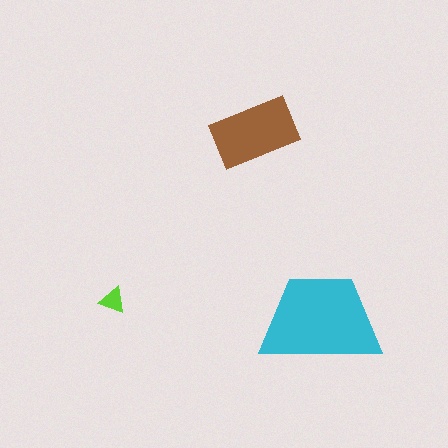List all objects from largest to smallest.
The cyan trapezoid, the brown rectangle, the lime triangle.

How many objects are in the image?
There are 3 objects in the image.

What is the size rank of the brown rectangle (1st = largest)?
2nd.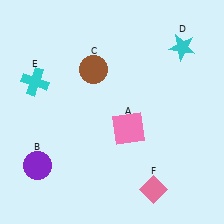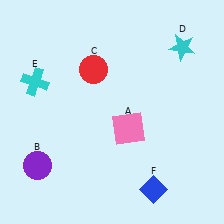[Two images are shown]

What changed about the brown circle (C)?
In Image 1, C is brown. In Image 2, it changed to red.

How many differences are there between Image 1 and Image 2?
There are 2 differences between the two images.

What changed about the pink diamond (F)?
In Image 1, F is pink. In Image 2, it changed to blue.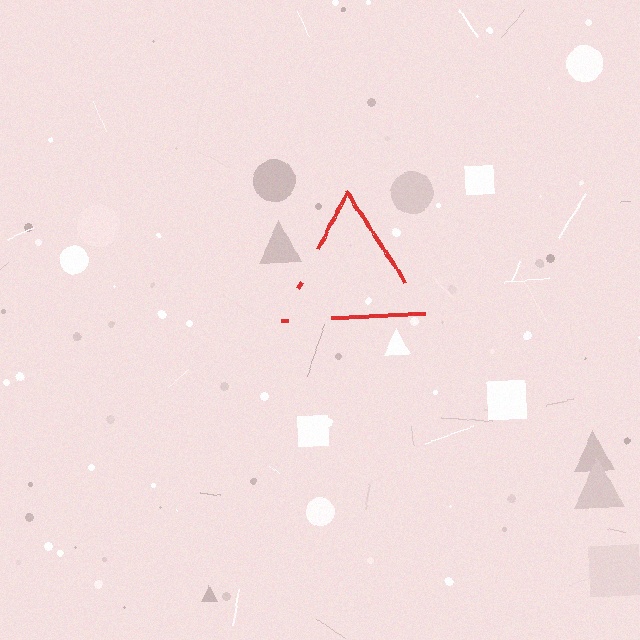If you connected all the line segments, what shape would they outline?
They would outline a triangle.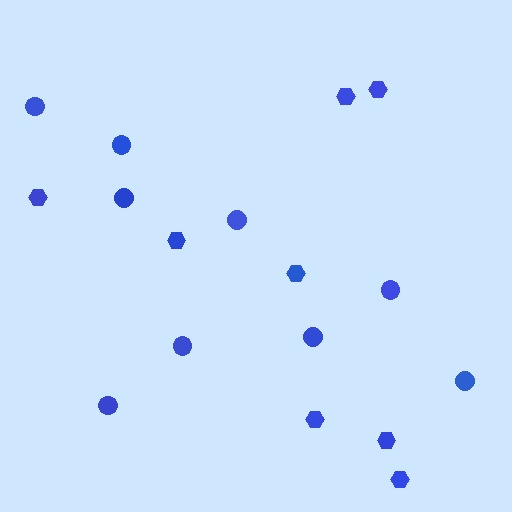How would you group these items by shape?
There are 2 groups: one group of circles (9) and one group of hexagons (8).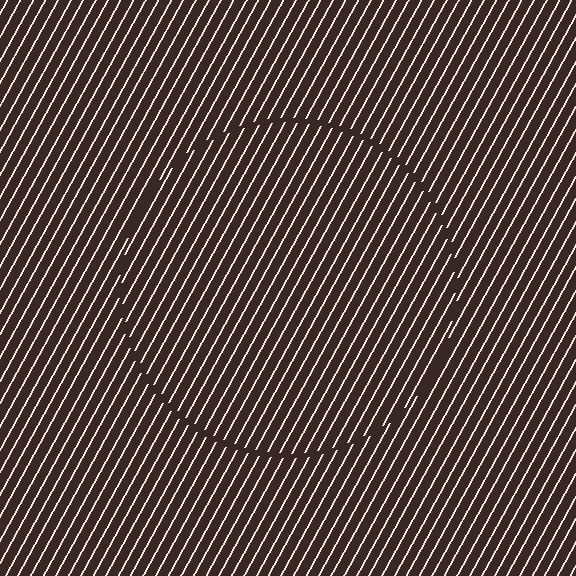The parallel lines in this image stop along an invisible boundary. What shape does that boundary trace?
An illusory circle. The interior of the shape contains the same grating, shifted by half a period — the contour is defined by the phase discontinuity where line-ends from the inner and outer gratings abut.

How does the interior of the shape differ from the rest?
The interior of the shape contains the same grating, shifted by half a period — the contour is defined by the phase discontinuity where line-ends from the inner and outer gratings abut.